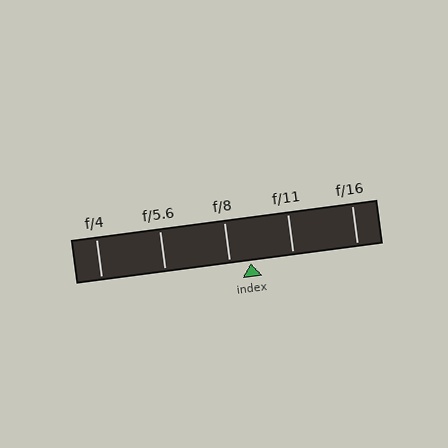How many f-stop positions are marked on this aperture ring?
There are 5 f-stop positions marked.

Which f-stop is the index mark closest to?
The index mark is closest to f/8.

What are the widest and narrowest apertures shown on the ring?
The widest aperture shown is f/4 and the narrowest is f/16.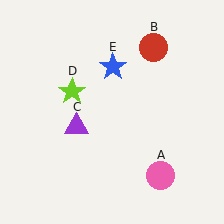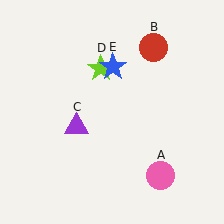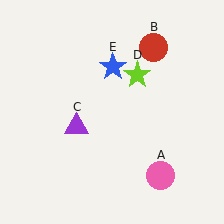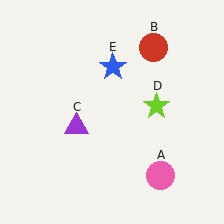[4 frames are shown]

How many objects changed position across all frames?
1 object changed position: lime star (object D).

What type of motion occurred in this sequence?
The lime star (object D) rotated clockwise around the center of the scene.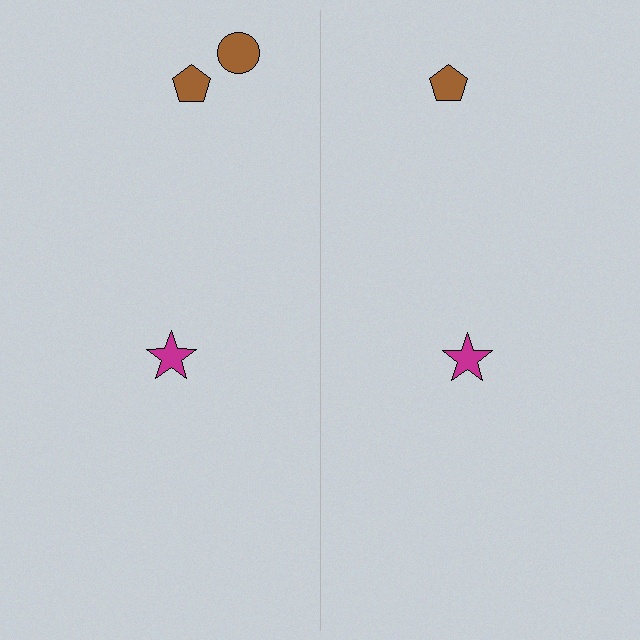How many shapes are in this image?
There are 5 shapes in this image.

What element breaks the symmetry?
A brown circle is missing from the right side.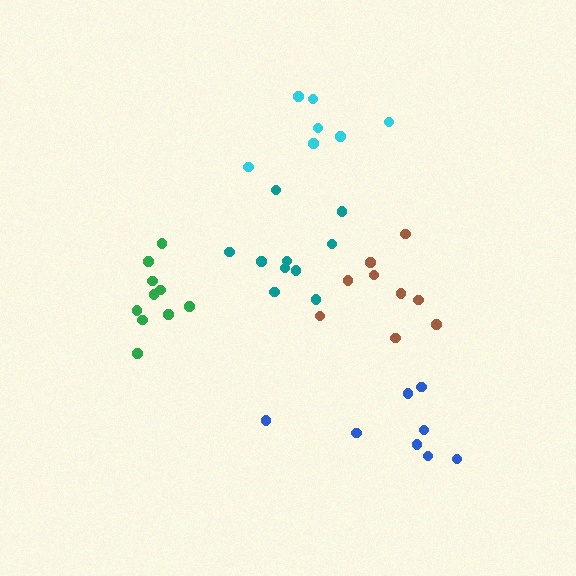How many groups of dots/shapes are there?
There are 5 groups.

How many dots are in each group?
Group 1: 9 dots, Group 2: 8 dots, Group 3: 10 dots, Group 4: 7 dots, Group 5: 10 dots (44 total).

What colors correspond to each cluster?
The clusters are colored: brown, blue, green, cyan, teal.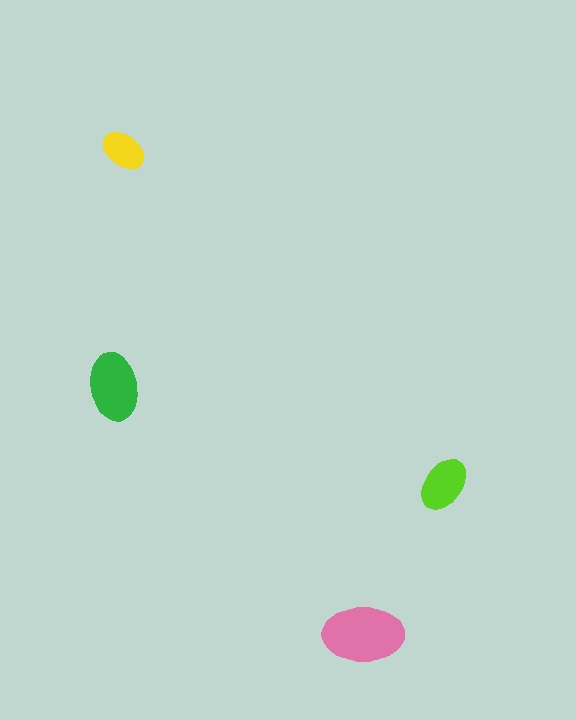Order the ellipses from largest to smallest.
the pink one, the green one, the lime one, the yellow one.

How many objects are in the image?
There are 4 objects in the image.